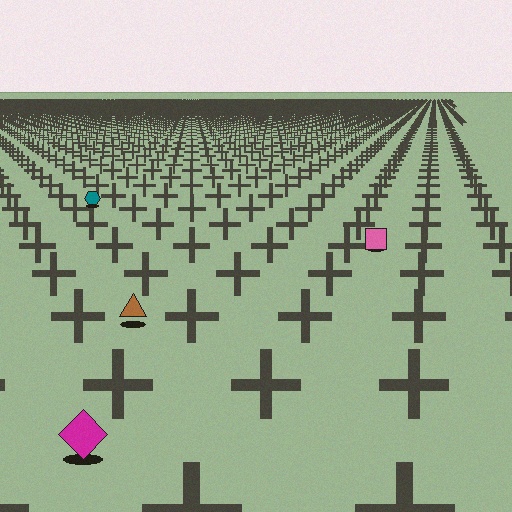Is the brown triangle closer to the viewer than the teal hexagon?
Yes. The brown triangle is closer — you can tell from the texture gradient: the ground texture is coarser near it.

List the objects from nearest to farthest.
From nearest to farthest: the magenta diamond, the brown triangle, the pink square, the teal hexagon.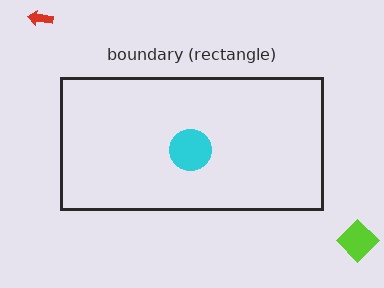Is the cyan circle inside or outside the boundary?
Inside.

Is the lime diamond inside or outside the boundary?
Outside.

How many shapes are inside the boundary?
1 inside, 2 outside.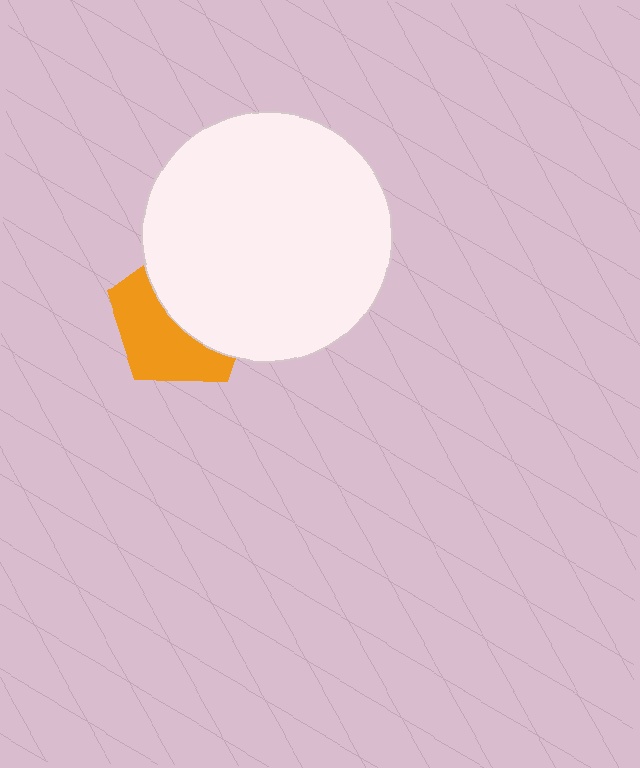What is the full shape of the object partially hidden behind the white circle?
The partially hidden object is an orange pentagon.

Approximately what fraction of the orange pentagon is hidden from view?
Roughly 52% of the orange pentagon is hidden behind the white circle.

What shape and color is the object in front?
The object in front is a white circle.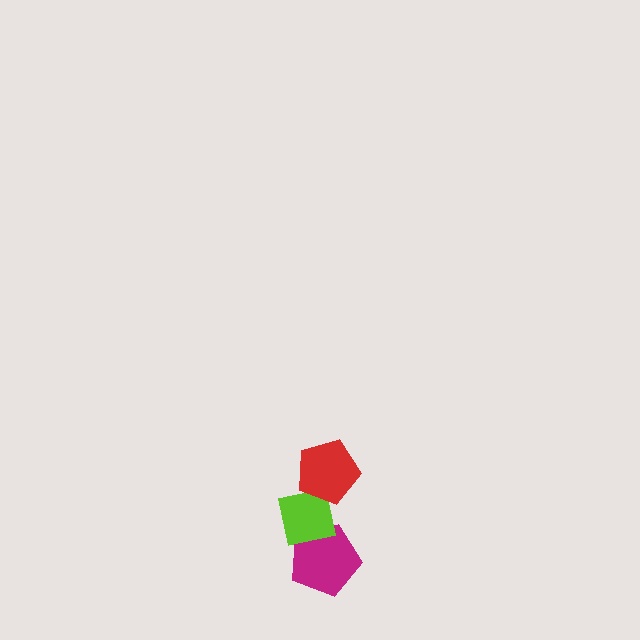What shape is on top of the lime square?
The red pentagon is on top of the lime square.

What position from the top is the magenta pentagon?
The magenta pentagon is 3rd from the top.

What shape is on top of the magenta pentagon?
The lime square is on top of the magenta pentagon.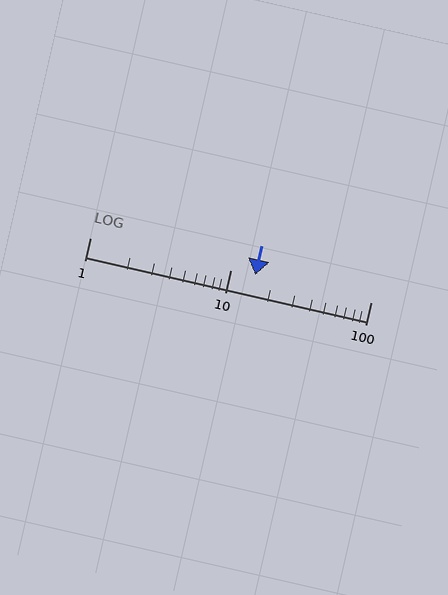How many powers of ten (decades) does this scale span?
The scale spans 2 decades, from 1 to 100.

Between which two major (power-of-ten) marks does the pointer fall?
The pointer is between 10 and 100.